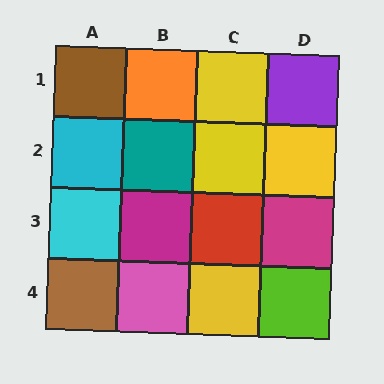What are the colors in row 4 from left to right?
Brown, pink, yellow, lime.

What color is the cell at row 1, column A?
Brown.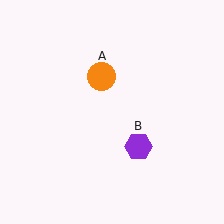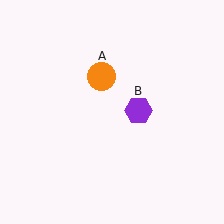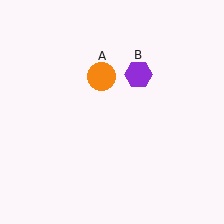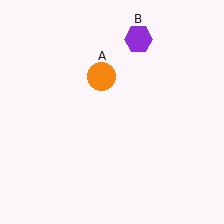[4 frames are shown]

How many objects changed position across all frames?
1 object changed position: purple hexagon (object B).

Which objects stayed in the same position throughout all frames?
Orange circle (object A) remained stationary.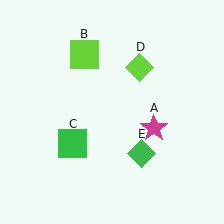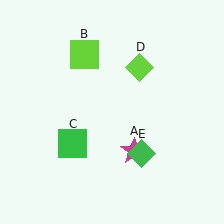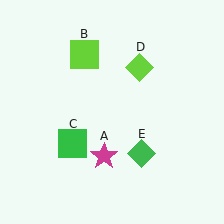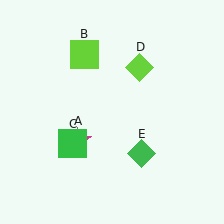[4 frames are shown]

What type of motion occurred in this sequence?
The magenta star (object A) rotated clockwise around the center of the scene.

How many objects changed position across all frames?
1 object changed position: magenta star (object A).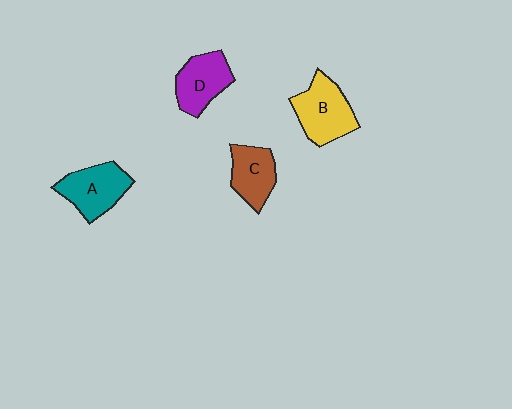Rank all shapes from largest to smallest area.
From largest to smallest: B (yellow), A (teal), D (purple), C (brown).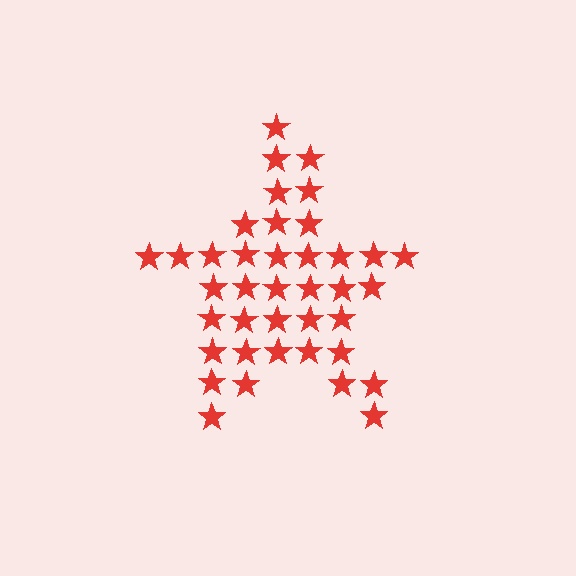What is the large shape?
The large shape is a star.